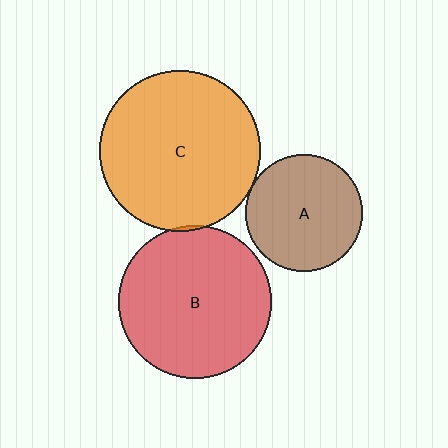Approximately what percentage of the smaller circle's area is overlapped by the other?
Approximately 5%.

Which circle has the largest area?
Circle C (orange).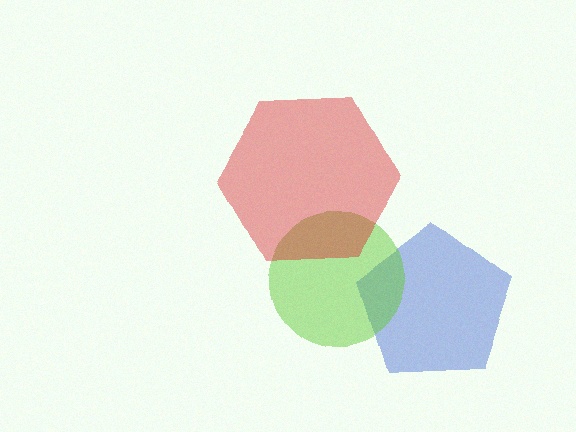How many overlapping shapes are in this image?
There are 3 overlapping shapes in the image.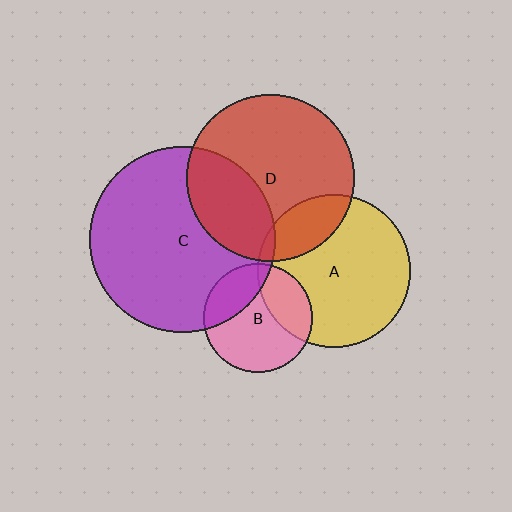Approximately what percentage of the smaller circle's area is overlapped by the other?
Approximately 30%.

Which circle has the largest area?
Circle C (purple).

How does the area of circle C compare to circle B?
Approximately 2.9 times.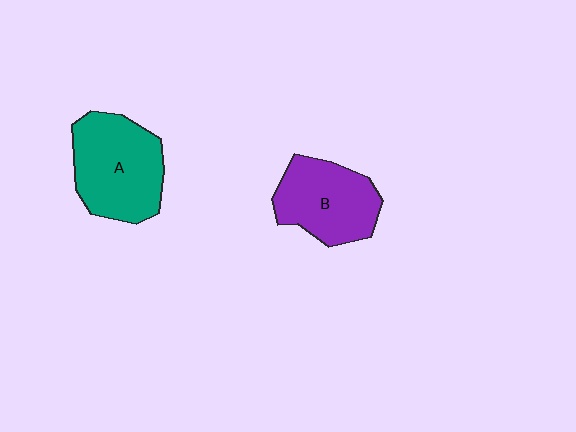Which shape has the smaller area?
Shape B (purple).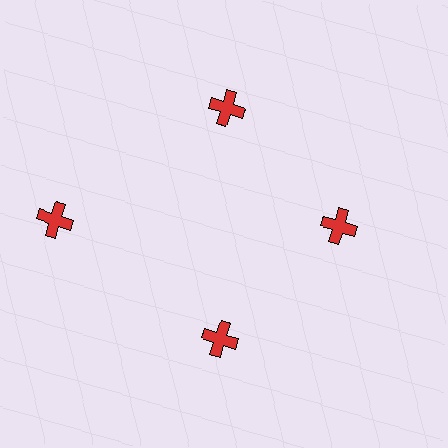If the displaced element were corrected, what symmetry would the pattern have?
It would have 4-fold rotational symmetry — the pattern would map onto itself every 90 degrees.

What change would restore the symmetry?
The symmetry would be restored by moving it inward, back onto the ring so that all 4 crosses sit at equal angles and equal distance from the center.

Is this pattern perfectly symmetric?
No. The 4 red crosses are arranged in a ring, but one element near the 9 o'clock position is pushed outward from the center, breaking the 4-fold rotational symmetry.